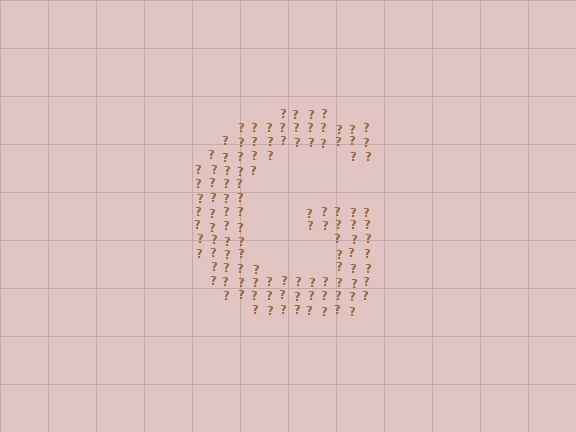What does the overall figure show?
The overall figure shows the letter G.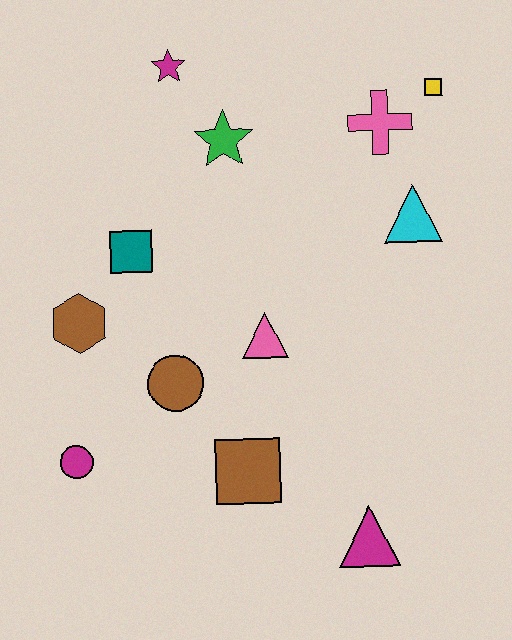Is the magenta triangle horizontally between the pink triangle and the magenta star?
No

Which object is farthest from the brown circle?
The yellow square is farthest from the brown circle.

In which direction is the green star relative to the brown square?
The green star is above the brown square.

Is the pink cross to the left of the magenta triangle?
No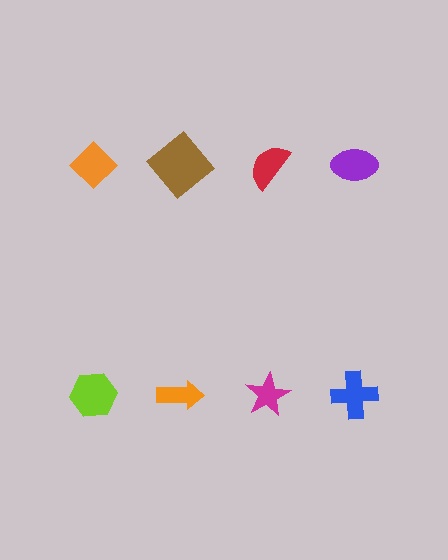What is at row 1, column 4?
A purple ellipse.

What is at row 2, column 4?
A blue cross.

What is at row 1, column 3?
A red semicircle.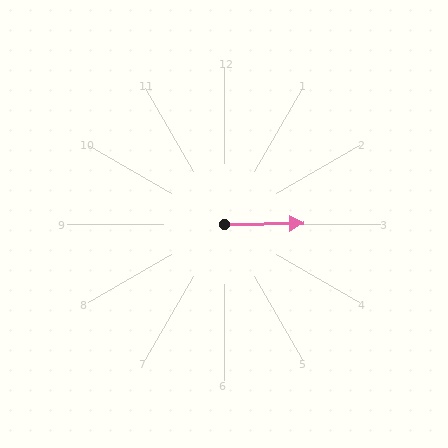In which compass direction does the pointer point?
East.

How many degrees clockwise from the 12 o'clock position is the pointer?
Approximately 89 degrees.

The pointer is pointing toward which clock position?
Roughly 3 o'clock.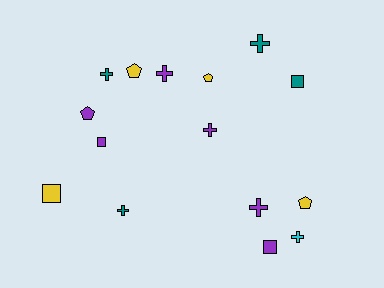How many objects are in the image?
There are 15 objects.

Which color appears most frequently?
Purple, with 6 objects.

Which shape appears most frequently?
Cross, with 7 objects.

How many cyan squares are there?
There are no cyan squares.